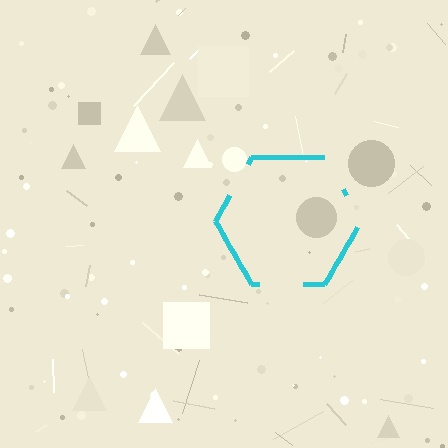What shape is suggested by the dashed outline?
The dashed outline suggests a hexagon.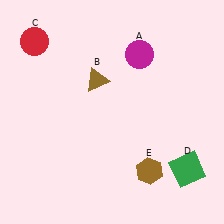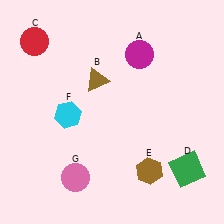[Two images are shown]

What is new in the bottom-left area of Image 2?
A cyan hexagon (F) was added in the bottom-left area of Image 2.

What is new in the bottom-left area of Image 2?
A pink circle (G) was added in the bottom-left area of Image 2.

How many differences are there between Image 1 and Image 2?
There are 2 differences between the two images.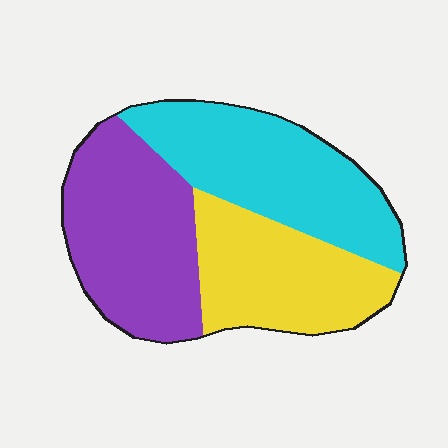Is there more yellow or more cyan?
Cyan.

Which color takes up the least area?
Yellow, at roughly 30%.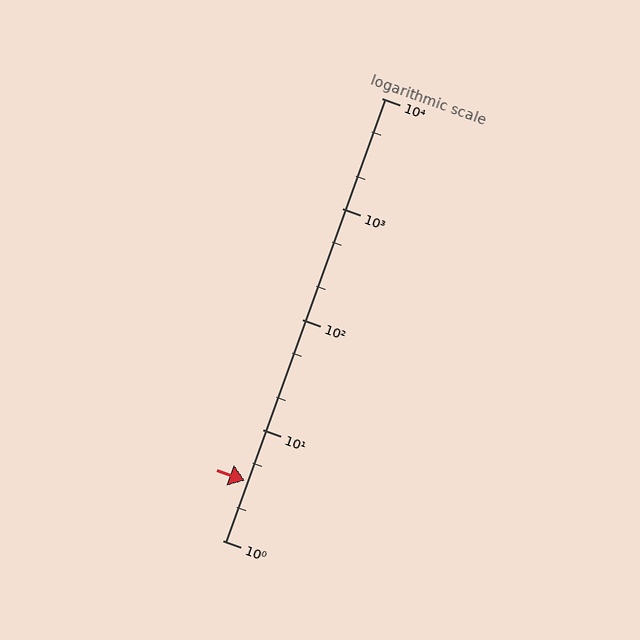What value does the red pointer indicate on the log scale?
The pointer indicates approximately 3.5.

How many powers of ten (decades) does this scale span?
The scale spans 4 decades, from 1 to 10000.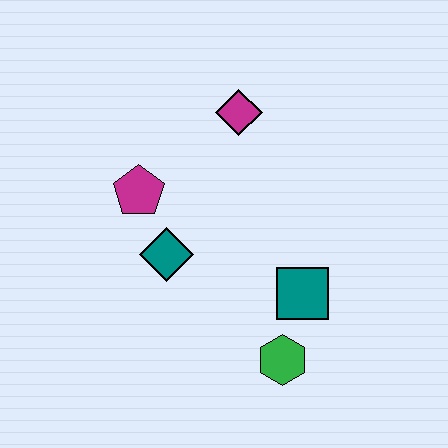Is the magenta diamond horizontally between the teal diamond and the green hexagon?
Yes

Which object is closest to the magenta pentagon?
The teal diamond is closest to the magenta pentagon.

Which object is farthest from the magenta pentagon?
The green hexagon is farthest from the magenta pentagon.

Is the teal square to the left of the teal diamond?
No